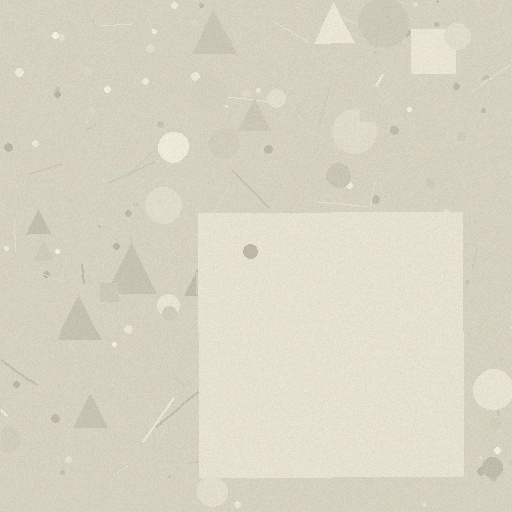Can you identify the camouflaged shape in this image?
The camouflaged shape is a square.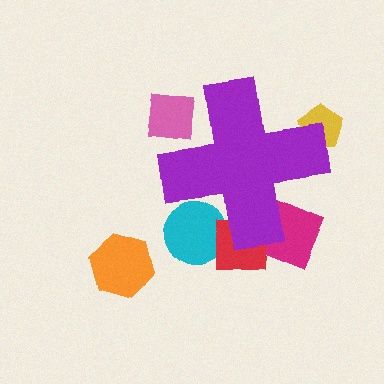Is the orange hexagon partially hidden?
No, the orange hexagon is fully visible.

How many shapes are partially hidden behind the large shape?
5 shapes are partially hidden.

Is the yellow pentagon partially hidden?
Yes, the yellow pentagon is partially hidden behind the purple cross.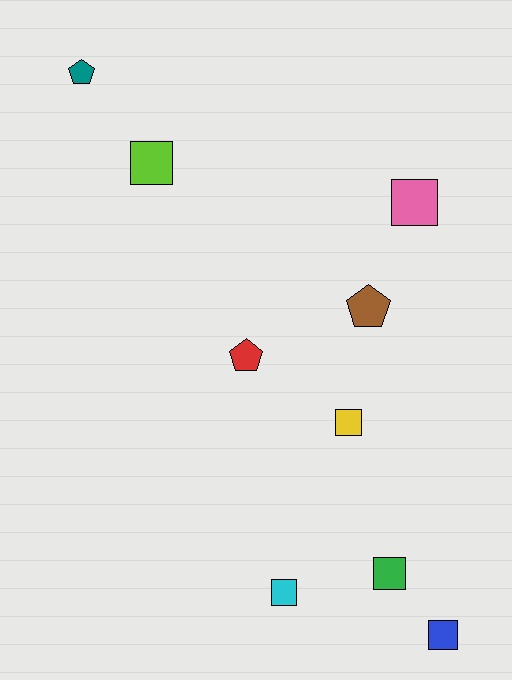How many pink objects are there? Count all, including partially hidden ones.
There is 1 pink object.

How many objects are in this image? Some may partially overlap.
There are 9 objects.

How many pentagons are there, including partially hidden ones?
There are 3 pentagons.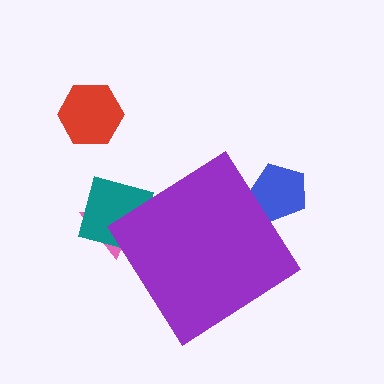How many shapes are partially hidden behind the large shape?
3 shapes are partially hidden.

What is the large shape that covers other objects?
A purple diamond.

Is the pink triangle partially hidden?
Yes, the pink triangle is partially hidden behind the purple diamond.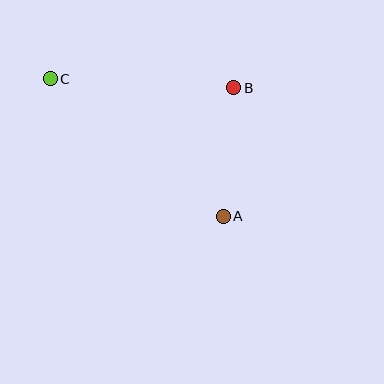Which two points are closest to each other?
Points A and B are closest to each other.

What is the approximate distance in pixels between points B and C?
The distance between B and C is approximately 184 pixels.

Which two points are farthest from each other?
Points A and C are farthest from each other.